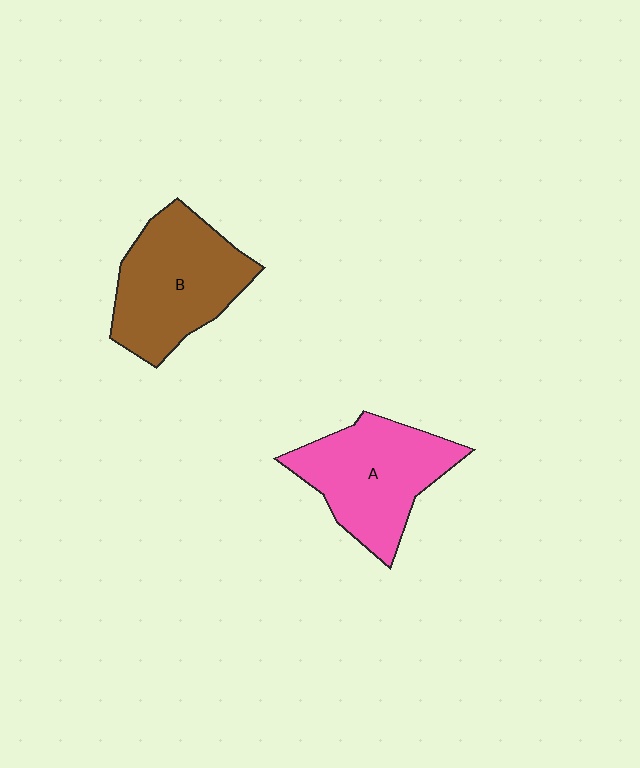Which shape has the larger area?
Shape B (brown).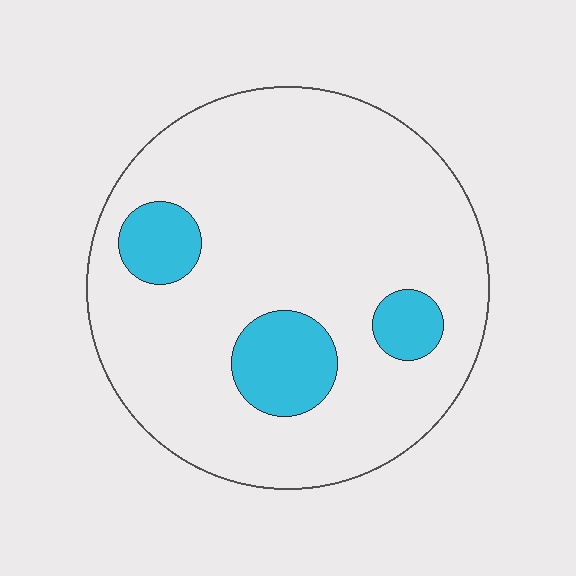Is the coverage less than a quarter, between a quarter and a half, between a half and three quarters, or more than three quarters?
Less than a quarter.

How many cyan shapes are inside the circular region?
3.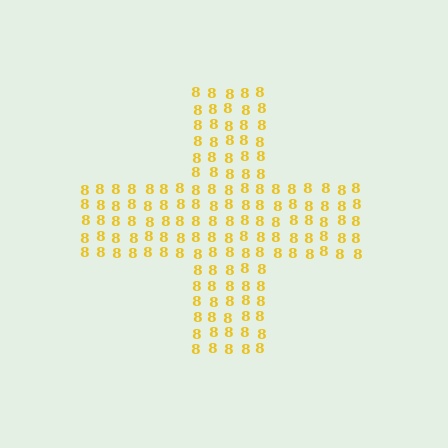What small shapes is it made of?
It is made of small digit 8's.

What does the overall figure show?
The overall figure shows a cross.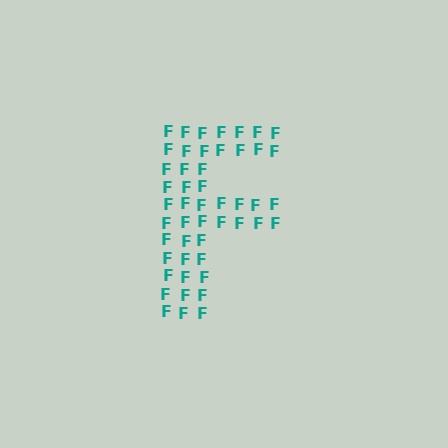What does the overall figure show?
The overall figure shows the letter F.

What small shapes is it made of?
It is made of small letter F's.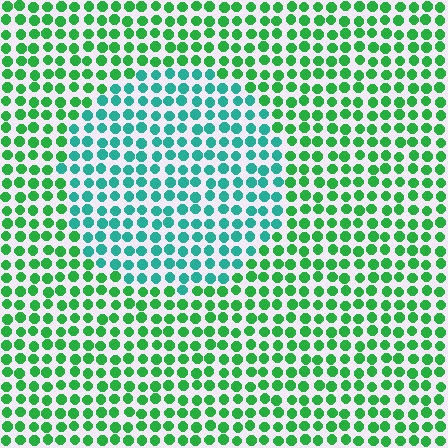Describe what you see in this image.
The image is filled with small green elements in a uniform arrangement. A circle-shaped region is visible where the elements are tinted to a slightly different hue, forming a subtle color boundary.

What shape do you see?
I see a circle.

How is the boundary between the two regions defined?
The boundary is defined purely by a slight shift in hue (about 39 degrees). Spacing, size, and orientation are identical on both sides.